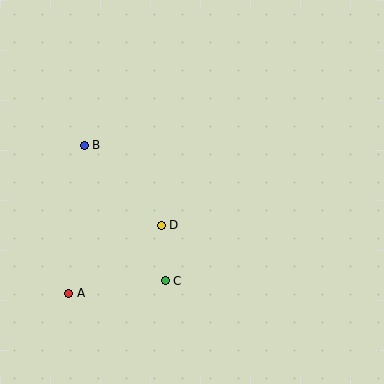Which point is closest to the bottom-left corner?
Point A is closest to the bottom-left corner.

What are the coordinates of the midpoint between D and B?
The midpoint between D and B is at (123, 185).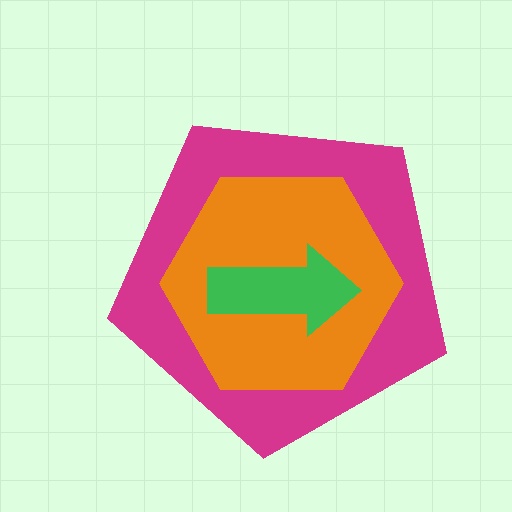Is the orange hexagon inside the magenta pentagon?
Yes.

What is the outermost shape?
The magenta pentagon.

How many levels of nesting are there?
3.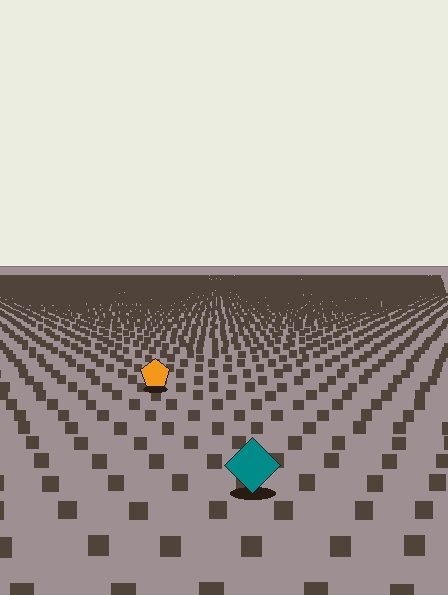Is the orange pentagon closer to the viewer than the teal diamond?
No. The teal diamond is closer — you can tell from the texture gradient: the ground texture is coarser near it.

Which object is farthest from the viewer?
The orange pentagon is farthest from the viewer. It appears smaller and the ground texture around it is denser.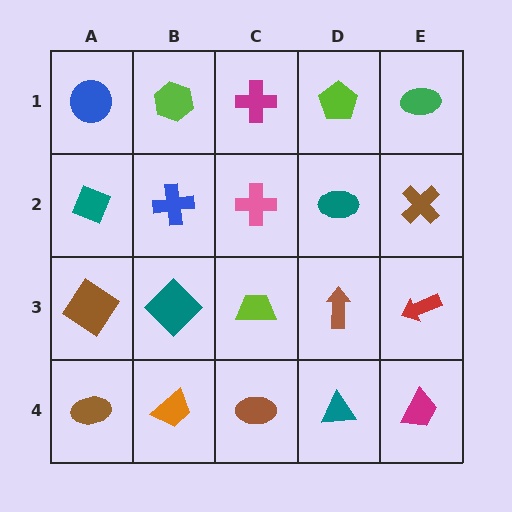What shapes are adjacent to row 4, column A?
A brown diamond (row 3, column A), an orange trapezoid (row 4, column B).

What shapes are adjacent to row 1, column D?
A teal ellipse (row 2, column D), a magenta cross (row 1, column C), a green ellipse (row 1, column E).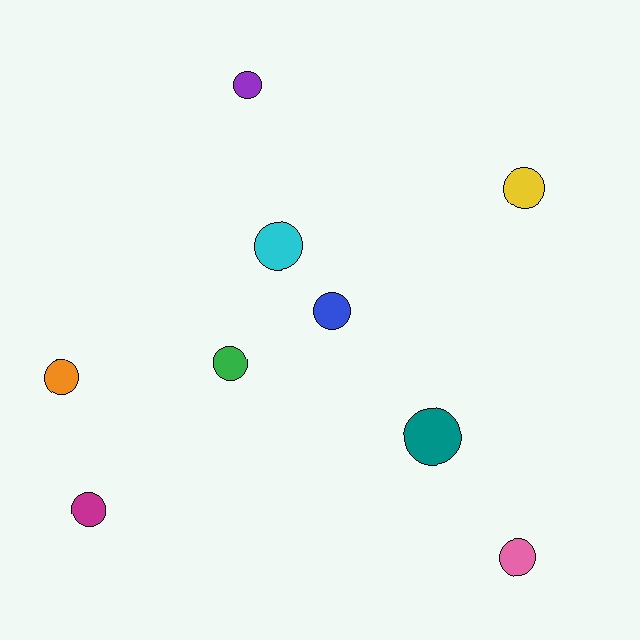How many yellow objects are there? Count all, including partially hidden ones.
There is 1 yellow object.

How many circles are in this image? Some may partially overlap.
There are 9 circles.